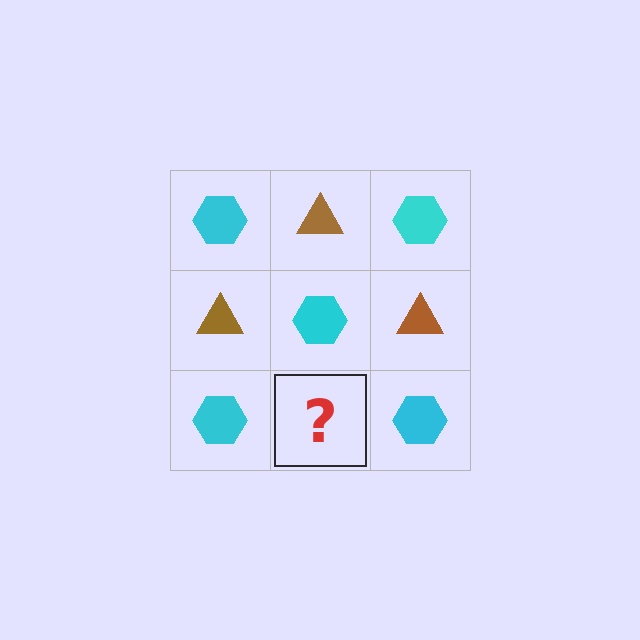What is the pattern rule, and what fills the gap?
The rule is that it alternates cyan hexagon and brown triangle in a checkerboard pattern. The gap should be filled with a brown triangle.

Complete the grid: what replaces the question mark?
The question mark should be replaced with a brown triangle.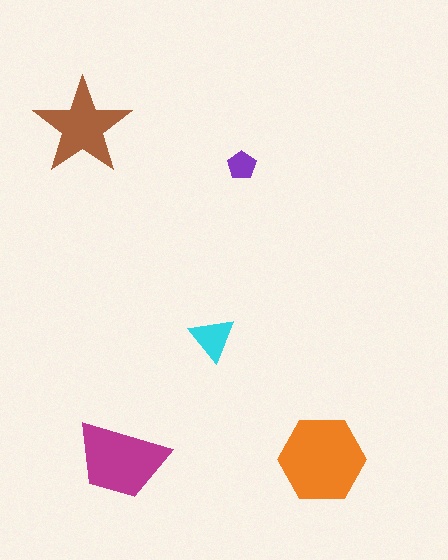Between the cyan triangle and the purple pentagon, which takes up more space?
The cyan triangle.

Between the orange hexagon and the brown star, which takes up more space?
The orange hexagon.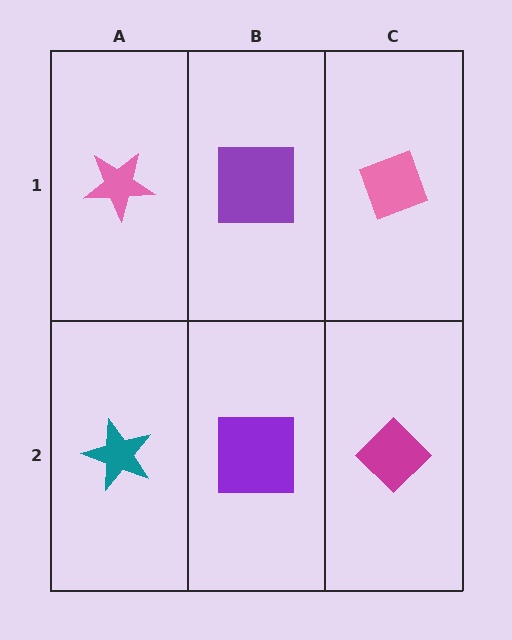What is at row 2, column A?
A teal star.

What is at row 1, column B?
A purple square.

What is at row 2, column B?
A purple square.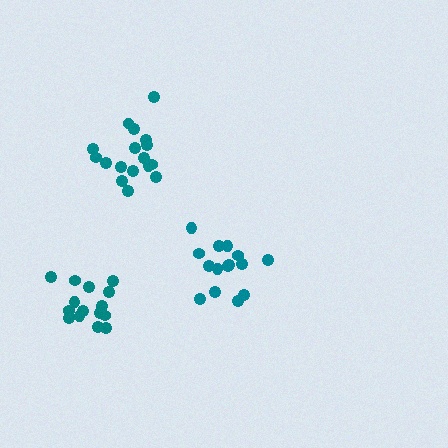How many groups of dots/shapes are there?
There are 3 groups.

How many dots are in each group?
Group 1: 15 dots, Group 2: 17 dots, Group 3: 15 dots (47 total).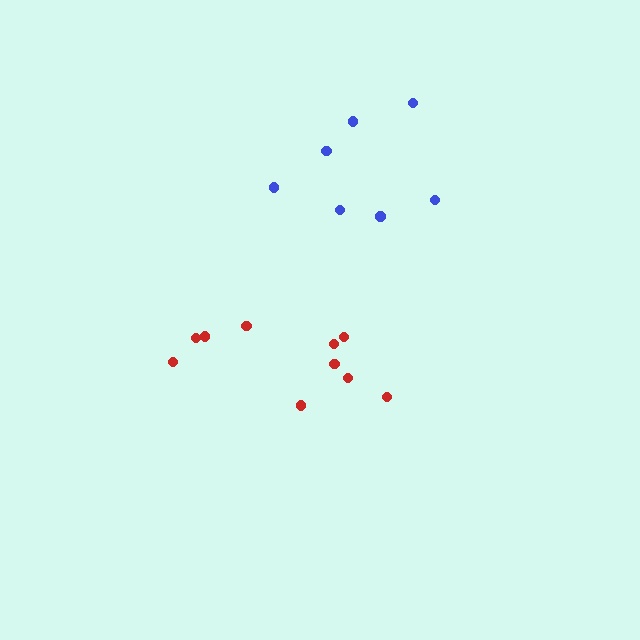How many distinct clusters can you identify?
There are 2 distinct clusters.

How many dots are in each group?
Group 1: 10 dots, Group 2: 7 dots (17 total).